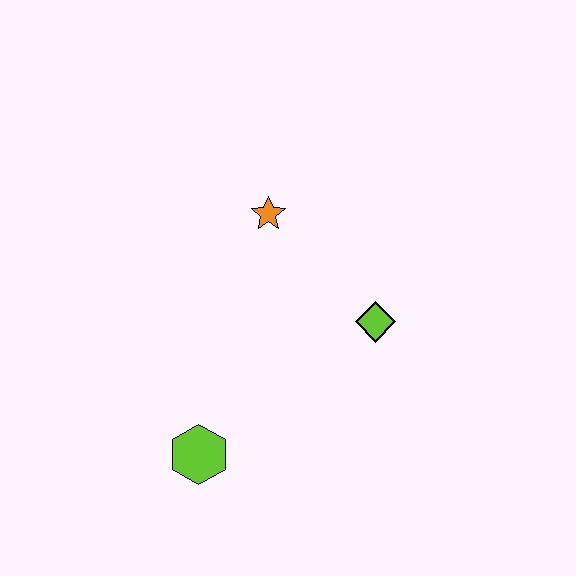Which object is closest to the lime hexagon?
The lime diamond is closest to the lime hexagon.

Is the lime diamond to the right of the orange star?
Yes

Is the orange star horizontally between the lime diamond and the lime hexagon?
Yes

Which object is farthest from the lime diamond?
The lime hexagon is farthest from the lime diamond.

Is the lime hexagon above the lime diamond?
No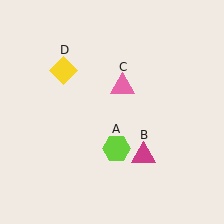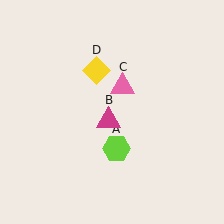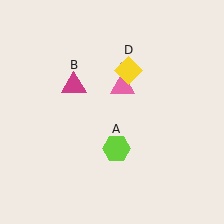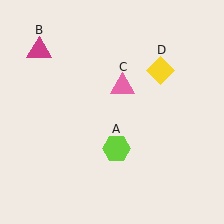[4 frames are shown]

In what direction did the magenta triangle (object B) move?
The magenta triangle (object B) moved up and to the left.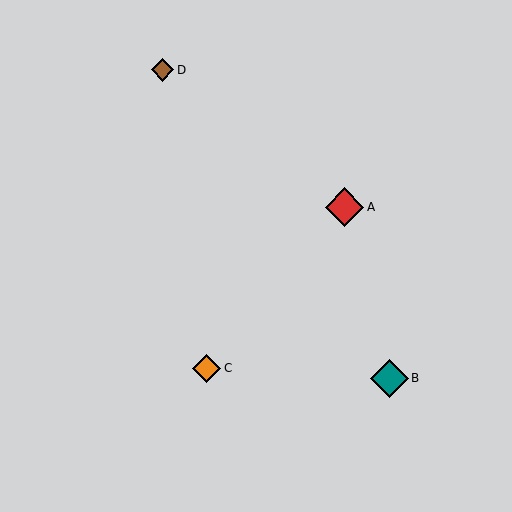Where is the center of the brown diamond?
The center of the brown diamond is at (162, 70).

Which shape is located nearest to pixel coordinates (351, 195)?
The red diamond (labeled A) at (345, 207) is nearest to that location.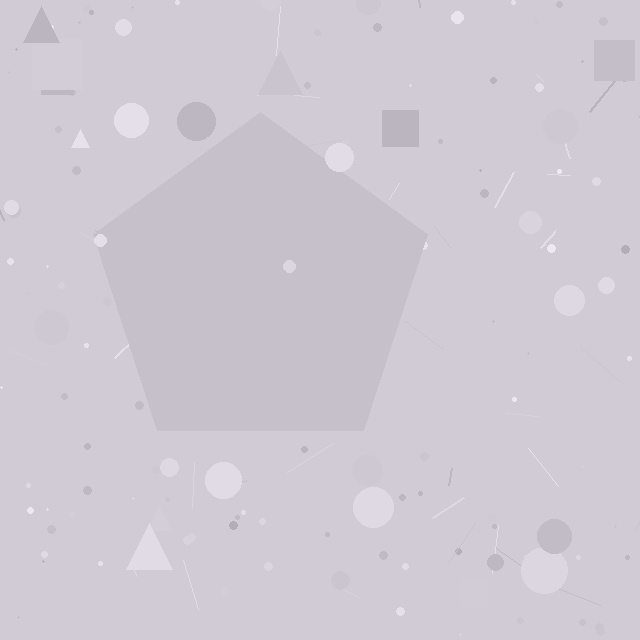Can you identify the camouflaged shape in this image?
The camouflaged shape is a pentagon.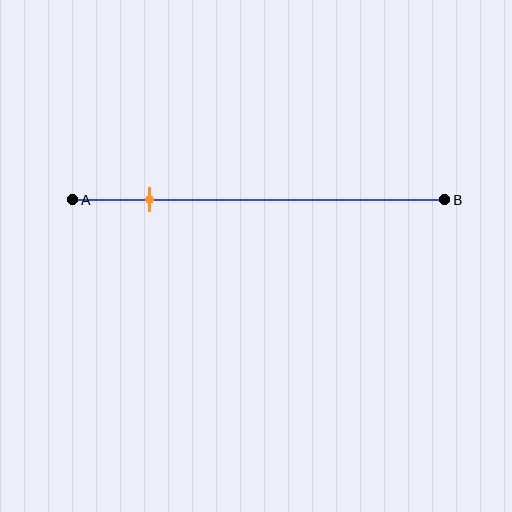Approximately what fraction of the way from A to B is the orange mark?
The orange mark is approximately 20% of the way from A to B.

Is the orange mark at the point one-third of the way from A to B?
No, the mark is at about 20% from A, not at the 33% one-third point.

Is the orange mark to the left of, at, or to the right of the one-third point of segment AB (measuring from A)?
The orange mark is to the left of the one-third point of segment AB.